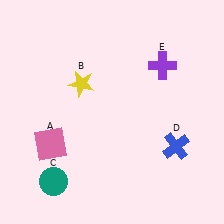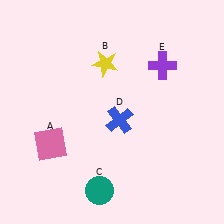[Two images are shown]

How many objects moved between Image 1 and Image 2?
3 objects moved between the two images.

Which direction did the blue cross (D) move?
The blue cross (D) moved left.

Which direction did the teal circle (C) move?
The teal circle (C) moved right.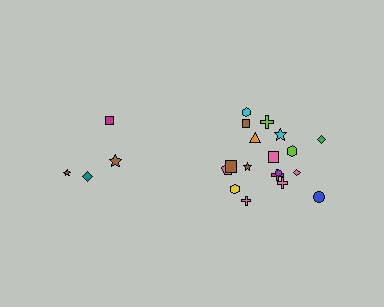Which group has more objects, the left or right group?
The right group.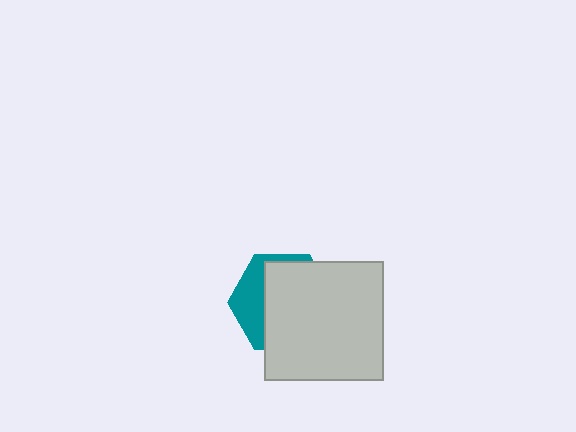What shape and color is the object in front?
The object in front is a light gray square.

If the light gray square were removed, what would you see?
You would see the complete teal hexagon.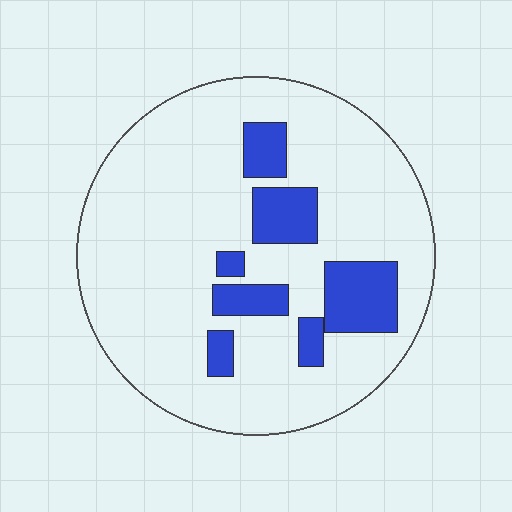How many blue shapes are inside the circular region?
7.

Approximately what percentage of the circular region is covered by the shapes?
Approximately 15%.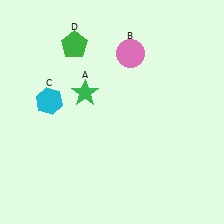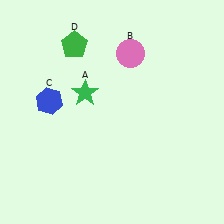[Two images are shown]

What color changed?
The hexagon (C) changed from cyan in Image 1 to blue in Image 2.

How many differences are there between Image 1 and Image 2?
There is 1 difference between the two images.